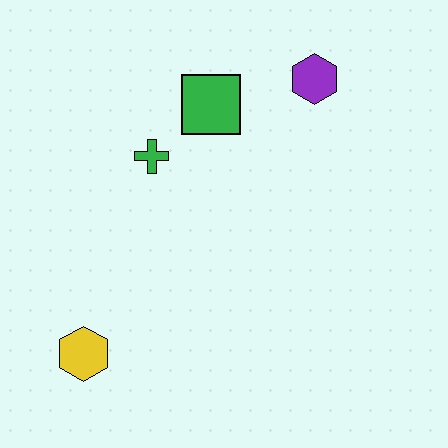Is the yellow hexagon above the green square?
No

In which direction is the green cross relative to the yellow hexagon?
The green cross is above the yellow hexagon.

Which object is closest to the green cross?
The green square is closest to the green cross.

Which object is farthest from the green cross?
The yellow hexagon is farthest from the green cross.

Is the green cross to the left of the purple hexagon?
Yes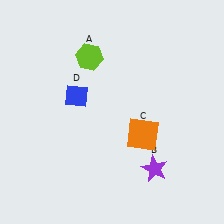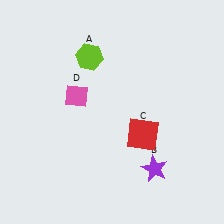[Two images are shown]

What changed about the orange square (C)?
In Image 1, C is orange. In Image 2, it changed to red.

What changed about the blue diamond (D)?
In Image 1, D is blue. In Image 2, it changed to pink.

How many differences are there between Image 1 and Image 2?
There are 2 differences between the two images.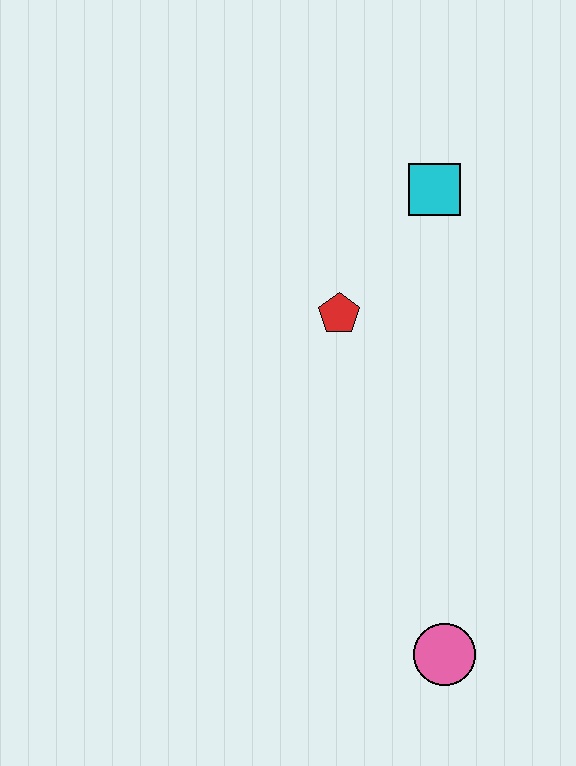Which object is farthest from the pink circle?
The cyan square is farthest from the pink circle.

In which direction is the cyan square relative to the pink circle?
The cyan square is above the pink circle.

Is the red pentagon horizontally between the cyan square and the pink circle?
No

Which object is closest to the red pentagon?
The cyan square is closest to the red pentagon.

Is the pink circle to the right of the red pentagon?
Yes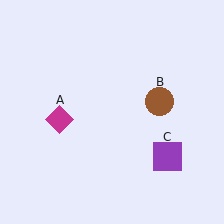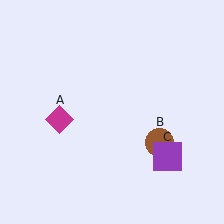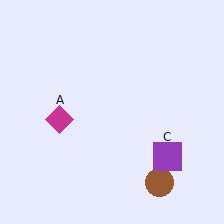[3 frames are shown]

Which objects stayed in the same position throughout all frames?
Magenta diamond (object A) and purple square (object C) remained stationary.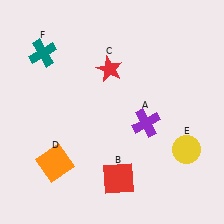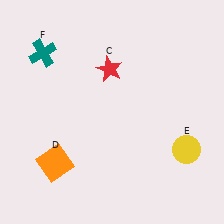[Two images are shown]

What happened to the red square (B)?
The red square (B) was removed in Image 2. It was in the bottom-right area of Image 1.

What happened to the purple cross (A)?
The purple cross (A) was removed in Image 2. It was in the bottom-right area of Image 1.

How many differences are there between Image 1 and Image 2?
There are 2 differences between the two images.